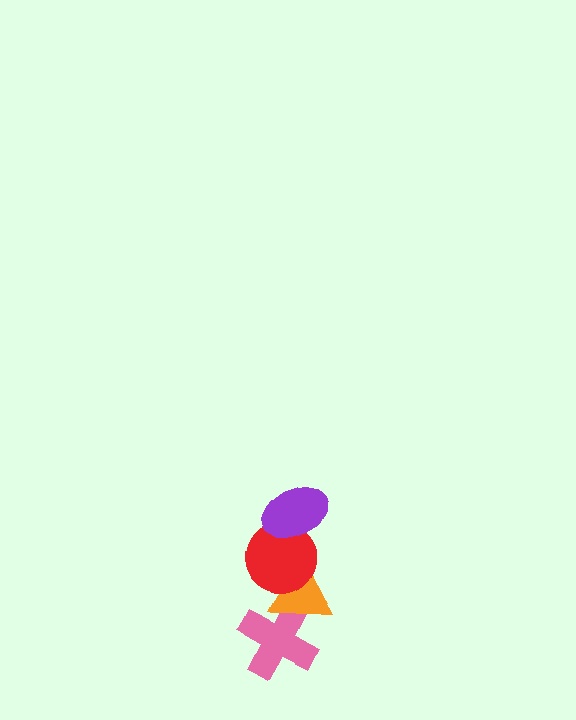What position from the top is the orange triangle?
The orange triangle is 3rd from the top.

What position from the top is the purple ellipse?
The purple ellipse is 1st from the top.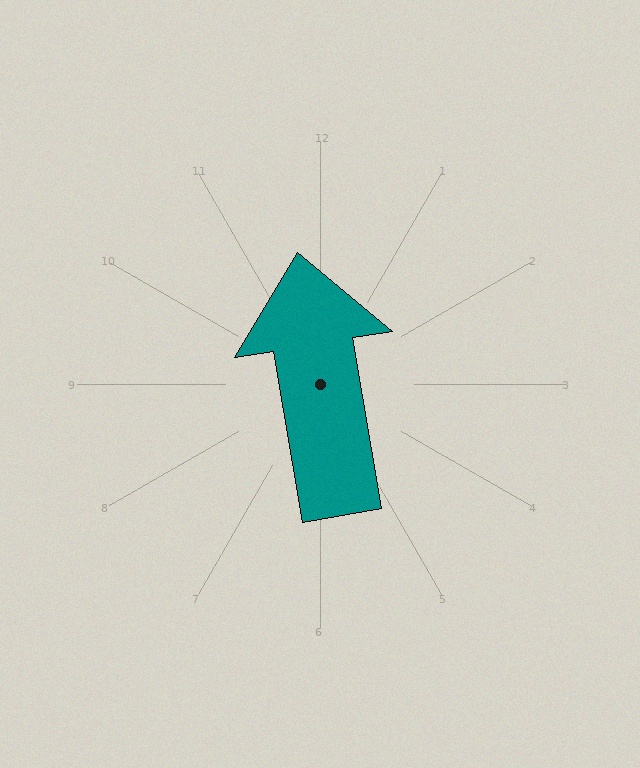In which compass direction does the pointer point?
North.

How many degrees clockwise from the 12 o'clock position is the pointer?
Approximately 350 degrees.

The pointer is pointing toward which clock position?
Roughly 12 o'clock.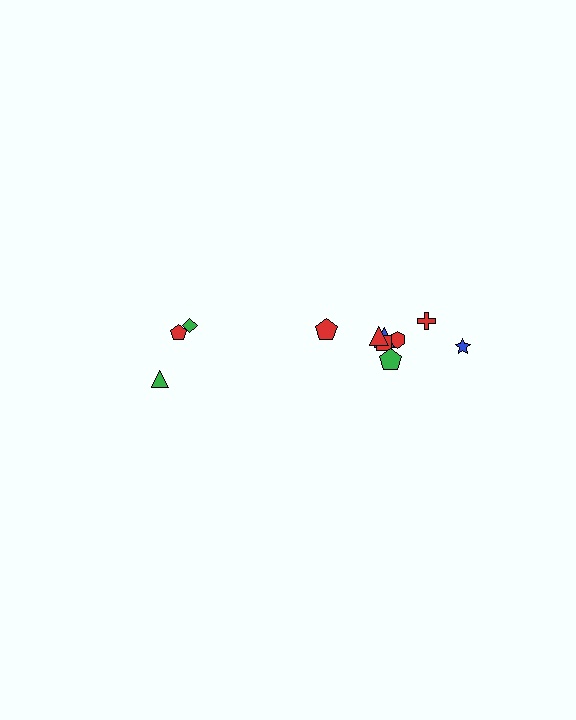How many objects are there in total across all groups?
There are 11 objects.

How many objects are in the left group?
There are 3 objects.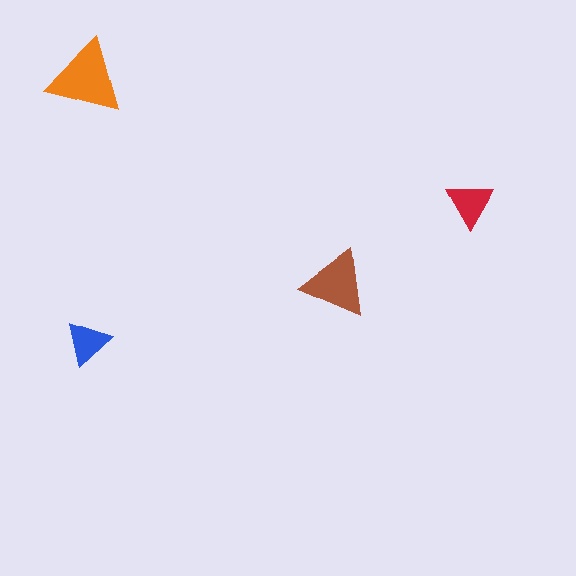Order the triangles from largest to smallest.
the orange one, the brown one, the red one, the blue one.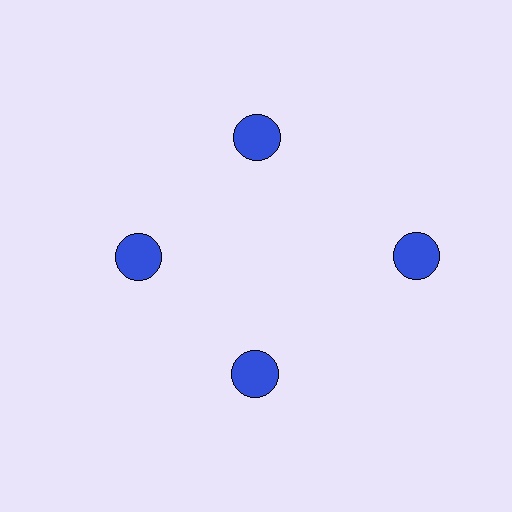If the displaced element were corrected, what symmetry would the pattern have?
It would have 4-fold rotational symmetry — the pattern would map onto itself every 90 degrees.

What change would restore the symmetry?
The symmetry would be restored by moving it inward, back onto the ring so that all 4 circles sit at equal angles and equal distance from the center.